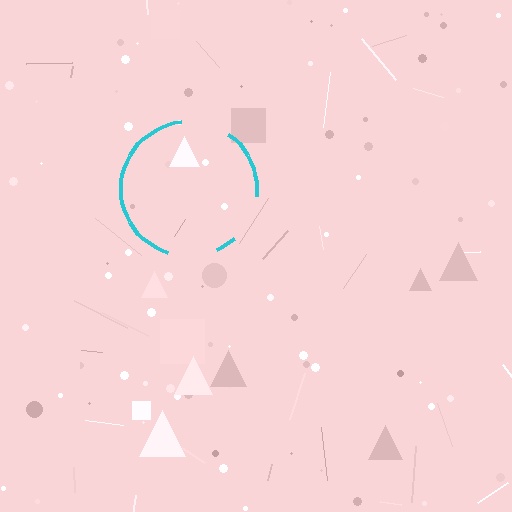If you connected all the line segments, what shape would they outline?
They would outline a circle.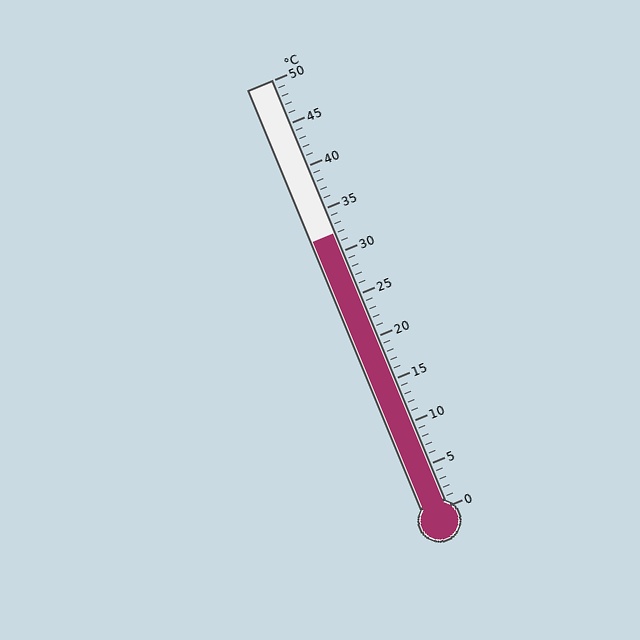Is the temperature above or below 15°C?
The temperature is above 15°C.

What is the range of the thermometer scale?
The thermometer scale ranges from 0°C to 50°C.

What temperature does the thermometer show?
The thermometer shows approximately 32°C.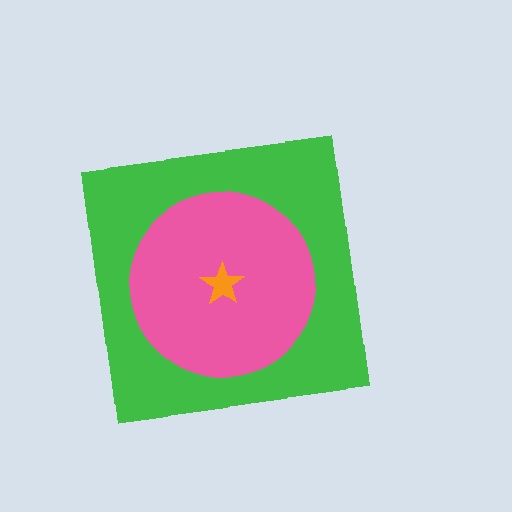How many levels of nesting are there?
3.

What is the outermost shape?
The green square.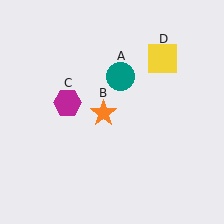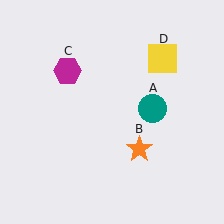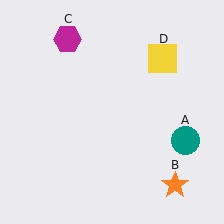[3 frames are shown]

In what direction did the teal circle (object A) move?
The teal circle (object A) moved down and to the right.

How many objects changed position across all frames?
3 objects changed position: teal circle (object A), orange star (object B), magenta hexagon (object C).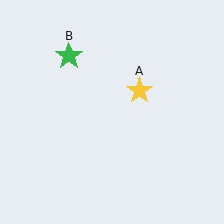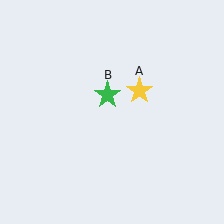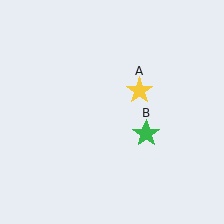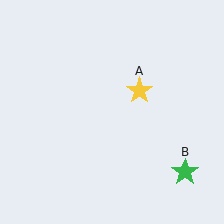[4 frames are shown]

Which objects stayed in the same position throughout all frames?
Yellow star (object A) remained stationary.